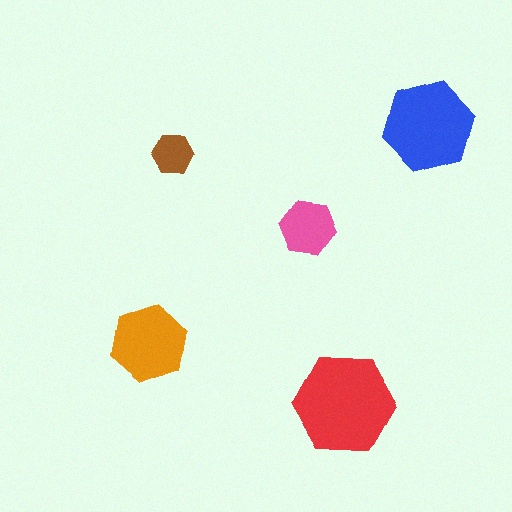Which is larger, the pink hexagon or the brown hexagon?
The pink one.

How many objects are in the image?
There are 5 objects in the image.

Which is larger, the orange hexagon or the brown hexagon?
The orange one.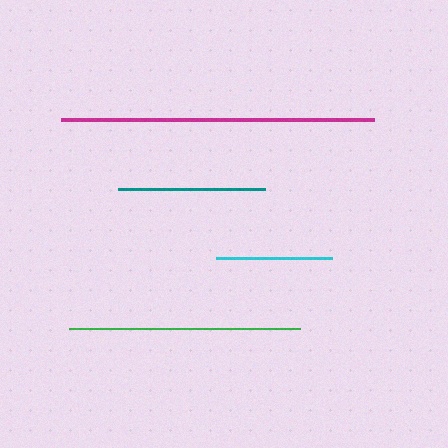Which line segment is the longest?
The magenta line is the longest at approximately 314 pixels.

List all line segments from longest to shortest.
From longest to shortest: magenta, green, teal, cyan.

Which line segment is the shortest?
The cyan line is the shortest at approximately 116 pixels.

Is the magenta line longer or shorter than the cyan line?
The magenta line is longer than the cyan line.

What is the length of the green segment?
The green segment is approximately 232 pixels long.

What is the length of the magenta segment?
The magenta segment is approximately 314 pixels long.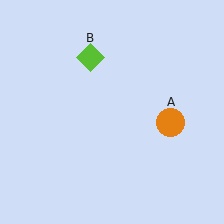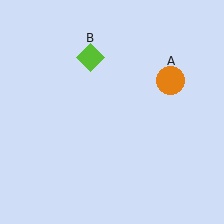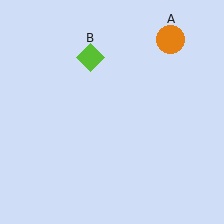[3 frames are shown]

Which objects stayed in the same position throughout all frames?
Lime diamond (object B) remained stationary.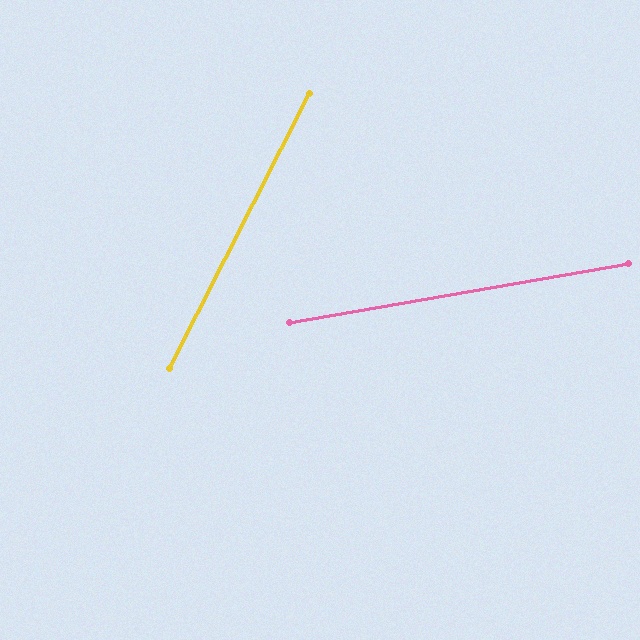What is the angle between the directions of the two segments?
Approximately 53 degrees.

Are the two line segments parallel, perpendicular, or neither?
Neither parallel nor perpendicular — they differ by about 53°.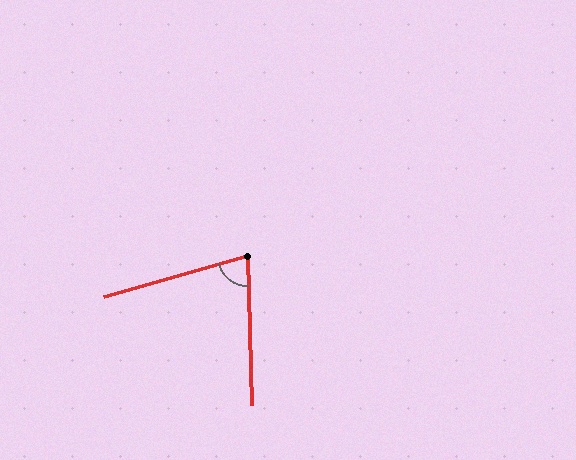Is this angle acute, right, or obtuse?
It is acute.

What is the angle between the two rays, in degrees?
Approximately 76 degrees.